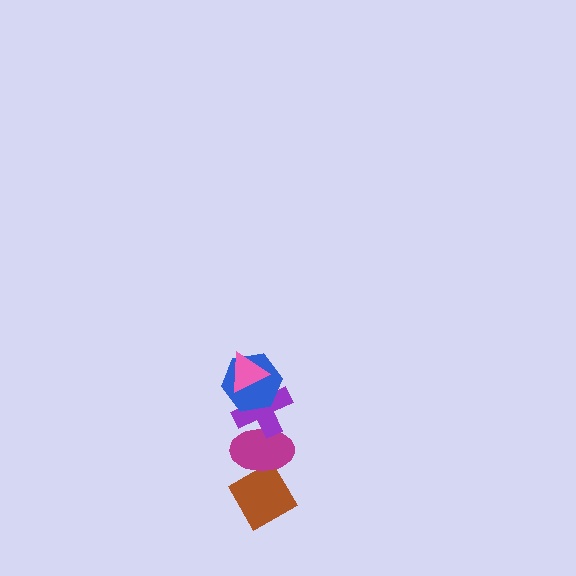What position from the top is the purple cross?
The purple cross is 3rd from the top.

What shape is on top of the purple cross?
The blue hexagon is on top of the purple cross.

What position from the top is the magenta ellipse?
The magenta ellipse is 4th from the top.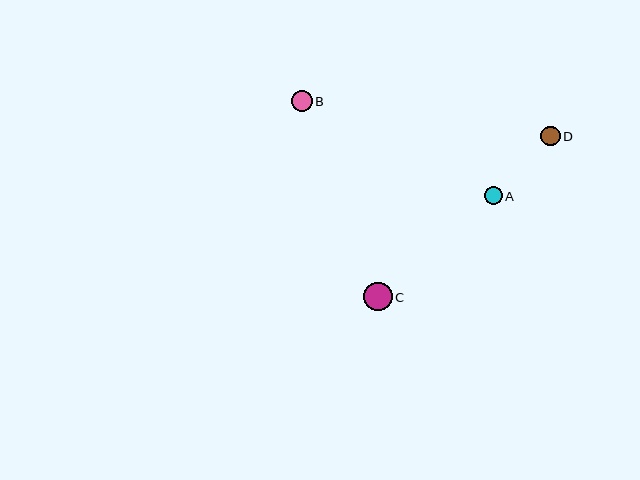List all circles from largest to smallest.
From largest to smallest: C, B, D, A.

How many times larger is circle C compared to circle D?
Circle C is approximately 1.5 times the size of circle D.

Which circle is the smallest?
Circle A is the smallest with a size of approximately 18 pixels.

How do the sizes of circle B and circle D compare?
Circle B and circle D are approximately the same size.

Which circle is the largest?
Circle C is the largest with a size of approximately 29 pixels.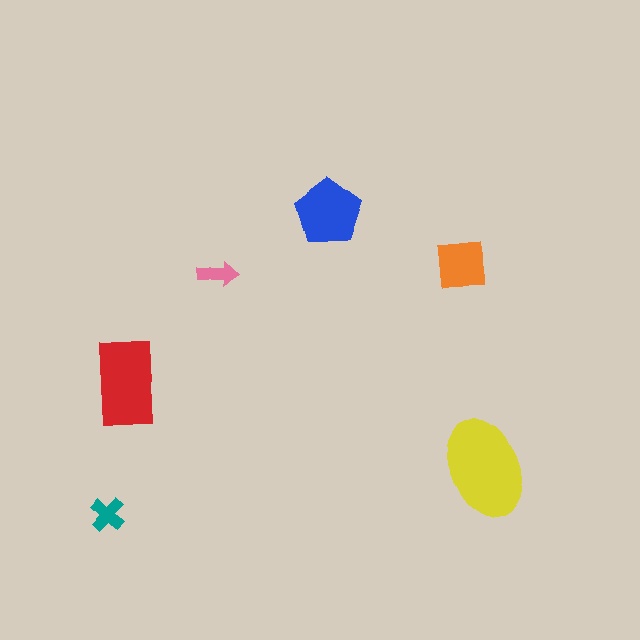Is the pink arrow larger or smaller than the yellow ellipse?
Smaller.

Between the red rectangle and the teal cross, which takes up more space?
The red rectangle.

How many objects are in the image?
There are 6 objects in the image.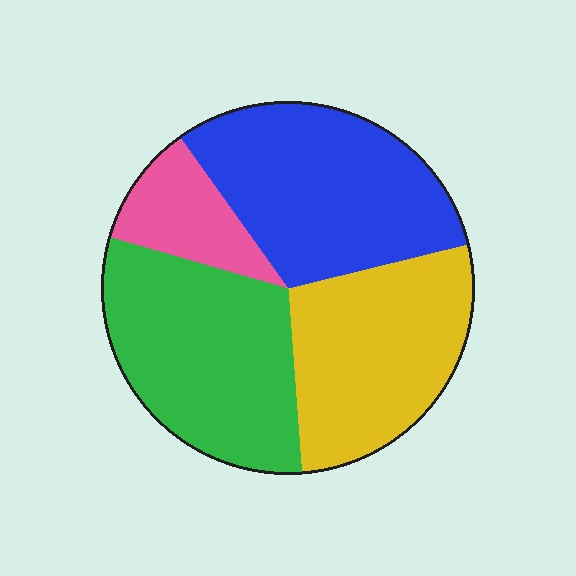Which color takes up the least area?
Pink, at roughly 10%.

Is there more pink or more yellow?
Yellow.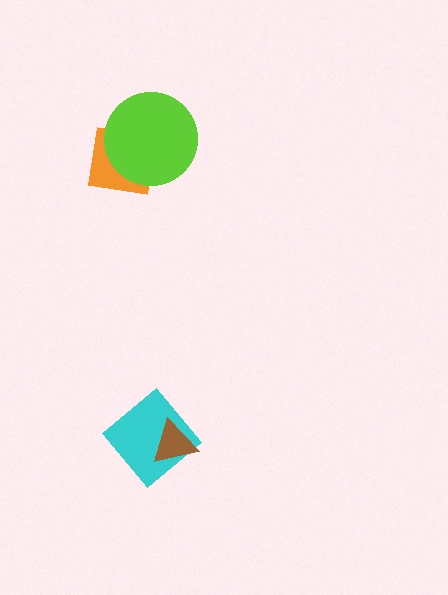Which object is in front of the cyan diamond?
The brown triangle is in front of the cyan diamond.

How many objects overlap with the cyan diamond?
1 object overlaps with the cyan diamond.